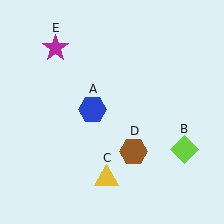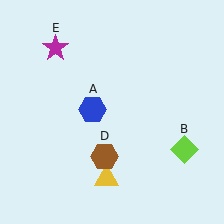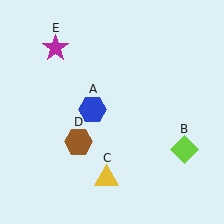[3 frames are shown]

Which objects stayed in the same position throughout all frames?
Blue hexagon (object A) and lime diamond (object B) and yellow triangle (object C) and magenta star (object E) remained stationary.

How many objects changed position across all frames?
1 object changed position: brown hexagon (object D).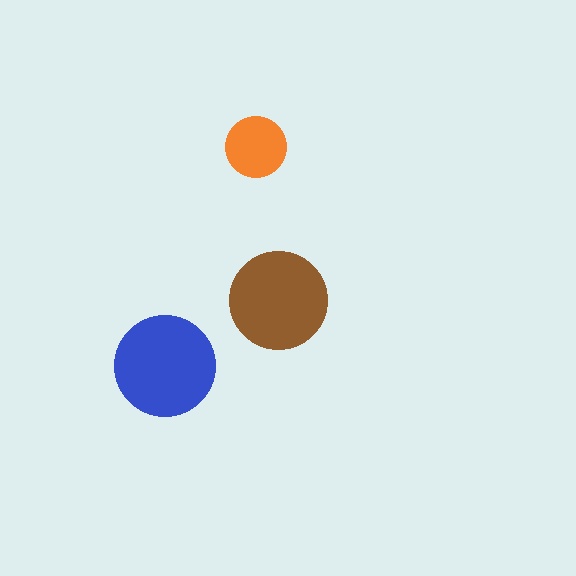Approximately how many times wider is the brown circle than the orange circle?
About 1.5 times wider.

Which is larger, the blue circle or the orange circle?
The blue one.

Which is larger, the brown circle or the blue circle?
The blue one.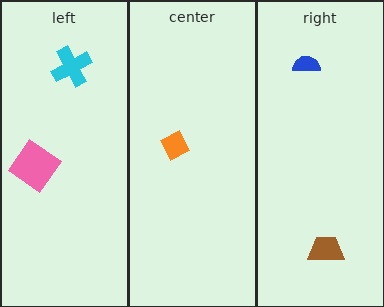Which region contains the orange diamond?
The center region.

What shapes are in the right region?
The blue semicircle, the brown trapezoid.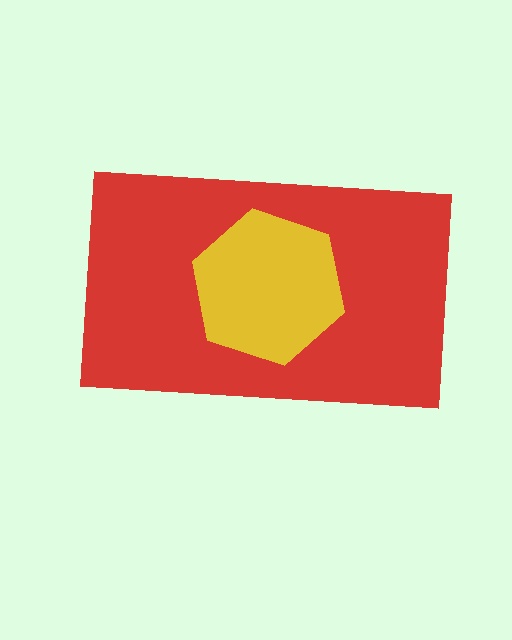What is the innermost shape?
The yellow hexagon.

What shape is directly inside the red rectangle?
The yellow hexagon.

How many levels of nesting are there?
2.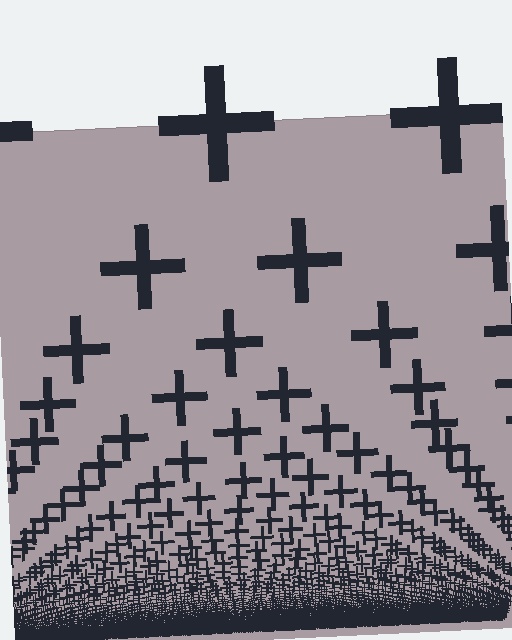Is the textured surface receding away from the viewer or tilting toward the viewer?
The surface appears to tilt toward the viewer. Texture elements get larger and sparser toward the top.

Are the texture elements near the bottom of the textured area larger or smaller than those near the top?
Smaller. The gradient is inverted — elements near the bottom are smaller and denser.